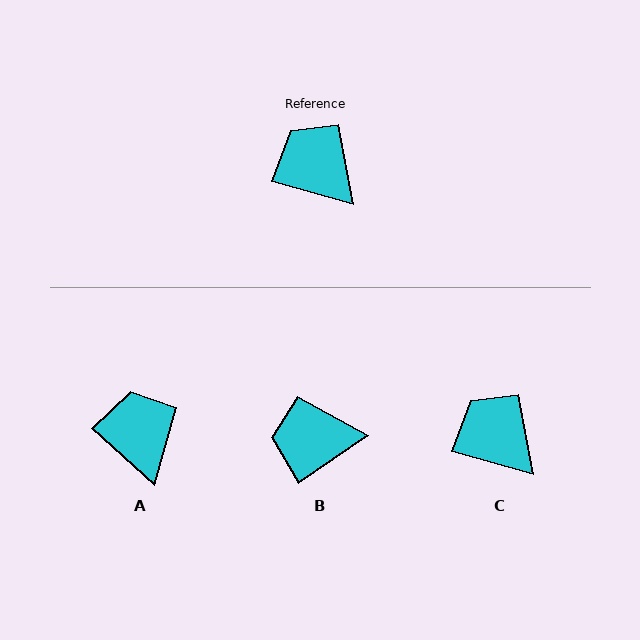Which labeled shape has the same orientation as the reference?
C.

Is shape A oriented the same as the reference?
No, it is off by about 26 degrees.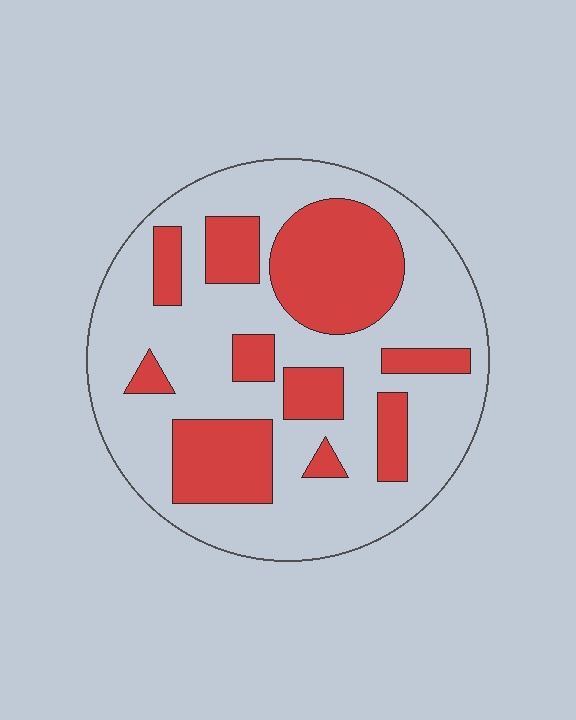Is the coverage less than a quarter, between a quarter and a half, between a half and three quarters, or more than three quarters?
Between a quarter and a half.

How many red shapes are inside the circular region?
10.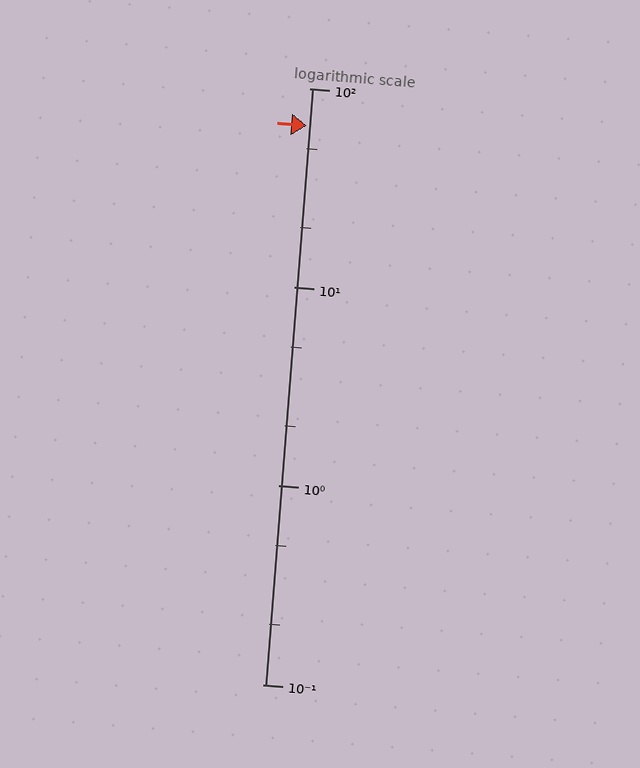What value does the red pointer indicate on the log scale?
The pointer indicates approximately 65.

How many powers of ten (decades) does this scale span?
The scale spans 3 decades, from 0.1 to 100.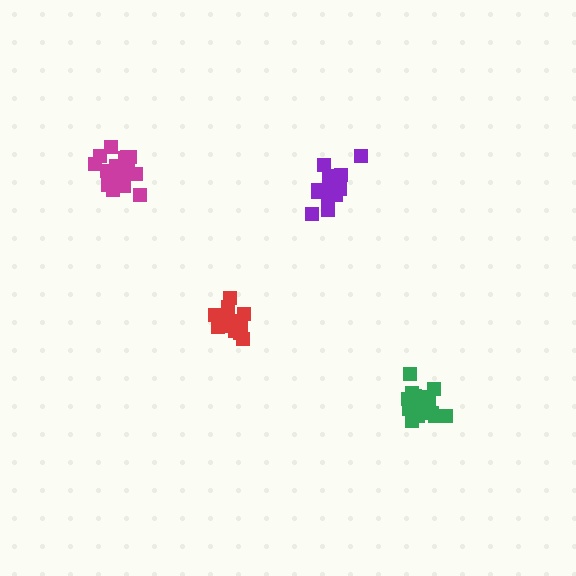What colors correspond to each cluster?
The clusters are colored: green, red, purple, magenta.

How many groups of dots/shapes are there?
There are 4 groups.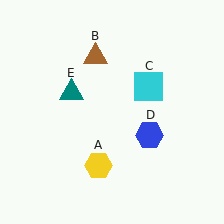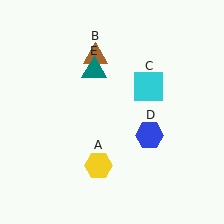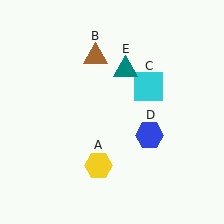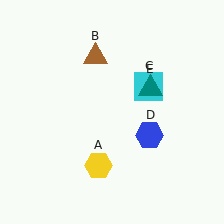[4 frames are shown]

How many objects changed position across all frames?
1 object changed position: teal triangle (object E).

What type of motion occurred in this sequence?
The teal triangle (object E) rotated clockwise around the center of the scene.